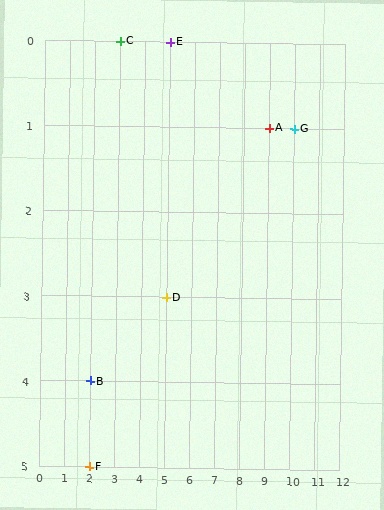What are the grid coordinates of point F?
Point F is at grid coordinates (2, 5).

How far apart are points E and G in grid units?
Points E and G are 5 columns and 1 row apart (about 5.1 grid units diagonally).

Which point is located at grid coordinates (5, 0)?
Point E is at (5, 0).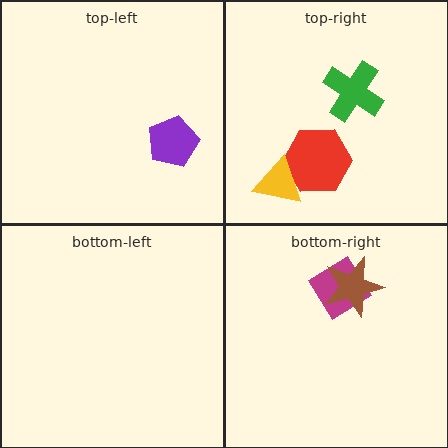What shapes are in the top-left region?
The purple pentagon.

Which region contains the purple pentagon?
The top-left region.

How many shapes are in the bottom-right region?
2.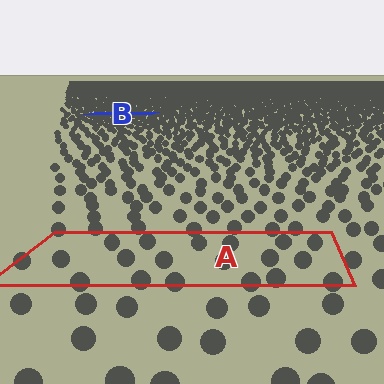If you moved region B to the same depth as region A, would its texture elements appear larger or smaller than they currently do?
They would appear larger. At a closer depth, the same texture elements are projected at a bigger on-screen size.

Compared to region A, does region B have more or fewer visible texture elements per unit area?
Region B has more texture elements per unit area — they are packed more densely because it is farther away.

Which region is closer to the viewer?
Region A is closer. The texture elements there are larger and more spread out.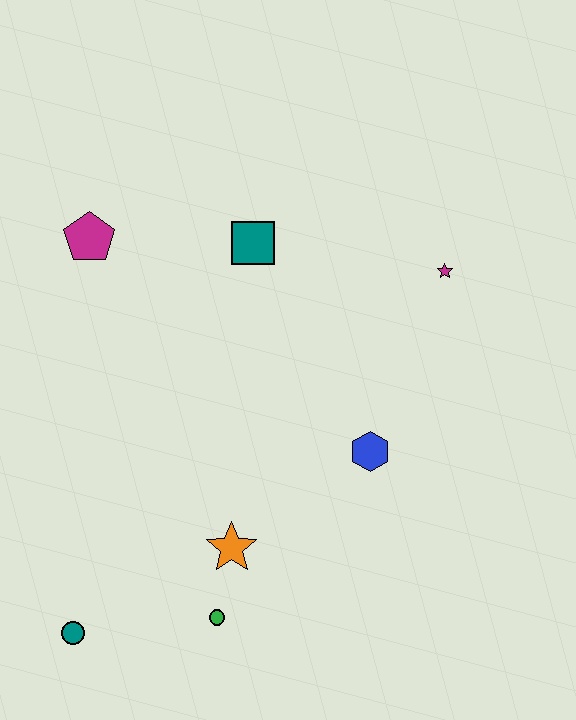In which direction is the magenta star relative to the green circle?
The magenta star is above the green circle.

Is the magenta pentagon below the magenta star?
No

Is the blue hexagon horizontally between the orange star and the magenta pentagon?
No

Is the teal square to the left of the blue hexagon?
Yes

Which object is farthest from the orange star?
The magenta star is farthest from the orange star.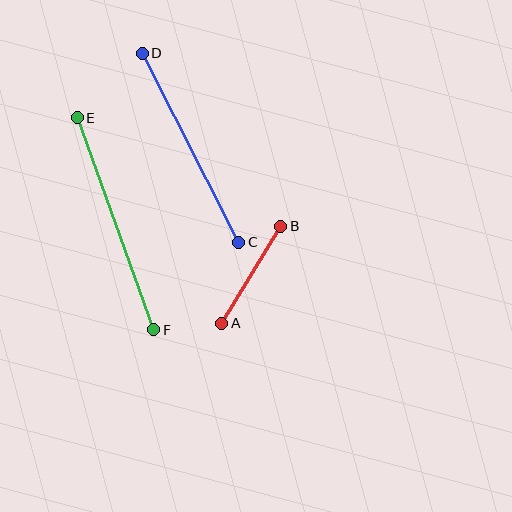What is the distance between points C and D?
The distance is approximately 212 pixels.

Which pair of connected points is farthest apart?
Points E and F are farthest apart.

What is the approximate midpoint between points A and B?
The midpoint is at approximately (251, 275) pixels.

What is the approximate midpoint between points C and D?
The midpoint is at approximately (190, 148) pixels.